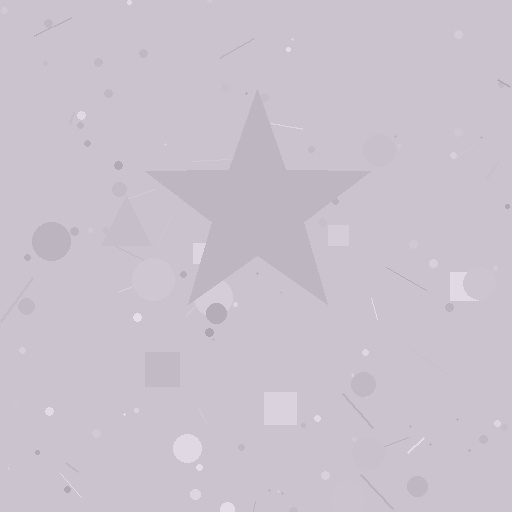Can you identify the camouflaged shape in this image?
The camouflaged shape is a star.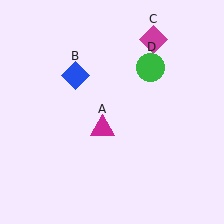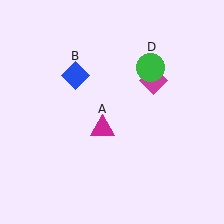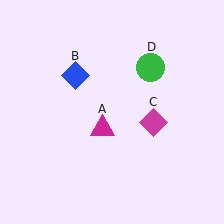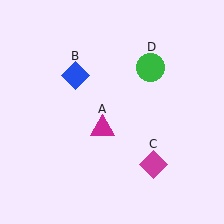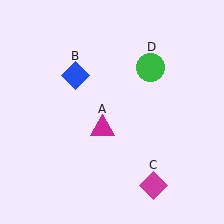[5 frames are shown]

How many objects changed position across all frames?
1 object changed position: magenta diamond (object C).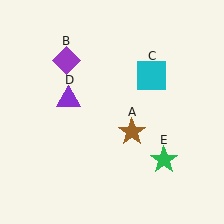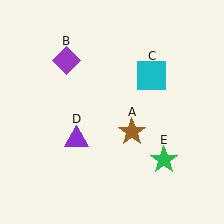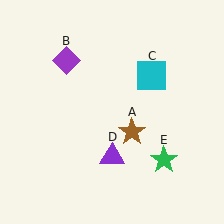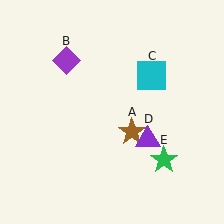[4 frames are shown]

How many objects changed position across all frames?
1 object changed position: purple triangle (object D).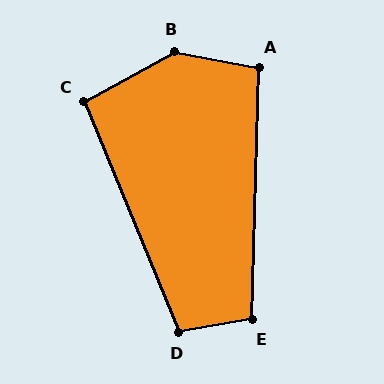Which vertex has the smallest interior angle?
C, at approximately 96 degrees.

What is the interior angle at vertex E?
Approximately 101 degrees (obtuse).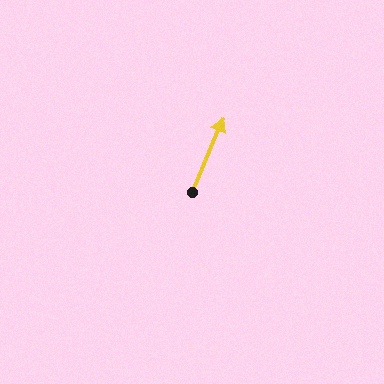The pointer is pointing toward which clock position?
Roughly 1 o'clock.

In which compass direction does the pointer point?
Northeast.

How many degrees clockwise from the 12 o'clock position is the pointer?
Approximately 23 degrees.